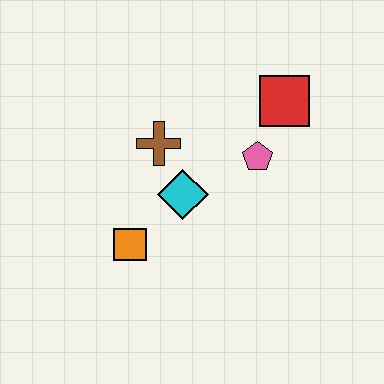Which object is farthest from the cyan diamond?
The red square is farthest from the cyan diamond.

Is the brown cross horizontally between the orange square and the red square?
Yes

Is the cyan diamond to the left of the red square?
Yes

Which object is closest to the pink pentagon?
The red square is closest to the pink pentagon.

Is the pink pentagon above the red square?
No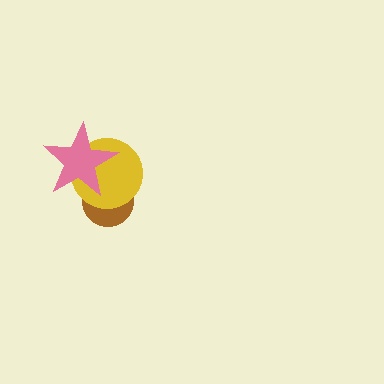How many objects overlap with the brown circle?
2 objects overlap with the brown circle.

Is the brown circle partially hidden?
Yes, it is partially covered by another shape.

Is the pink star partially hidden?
No, no other shape covers it.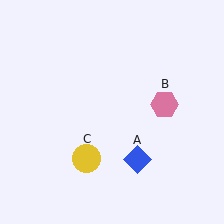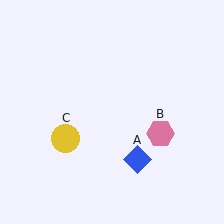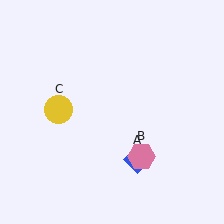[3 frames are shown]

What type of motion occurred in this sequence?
The pink hexagon (object B), yellow circle (object C) rotated clockwise around the center of the scene.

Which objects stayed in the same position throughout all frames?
Blue diamond (object A) remained stationary.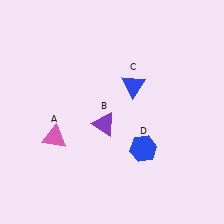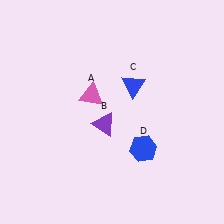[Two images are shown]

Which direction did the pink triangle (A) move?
The pink triangle (A) moved up.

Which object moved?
The pink triangle (A) moved up.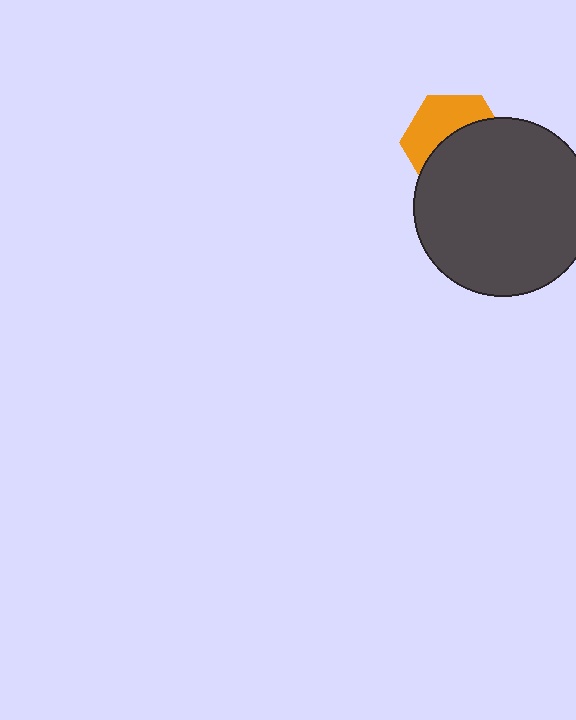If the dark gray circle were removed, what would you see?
You would see the complete orange hexagon.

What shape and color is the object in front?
The object in front is a dark gray circle.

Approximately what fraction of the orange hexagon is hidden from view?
Roughly 56% of the orange hexagon is hidden behind the dark gray circle.